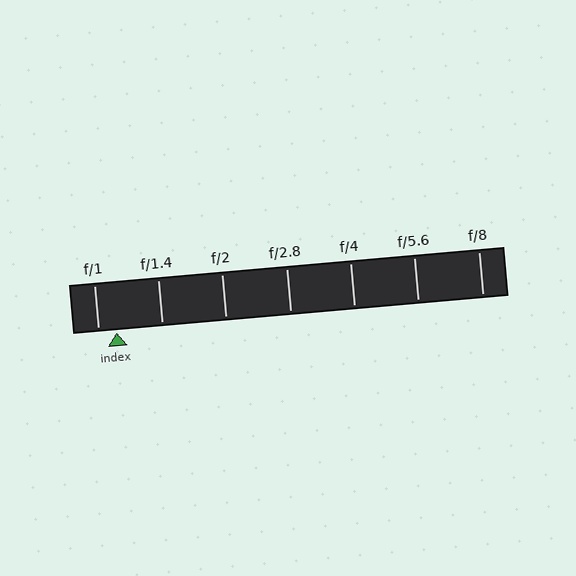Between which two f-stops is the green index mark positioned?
The index mark is between f/1 and f/1.4.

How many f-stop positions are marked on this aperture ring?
There are 7 f-stop positions marked.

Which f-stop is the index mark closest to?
The index mark is closest to f/1.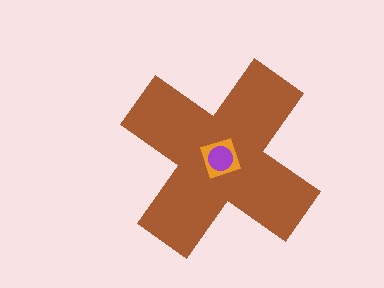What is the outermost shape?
The brown cross.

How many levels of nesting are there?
3.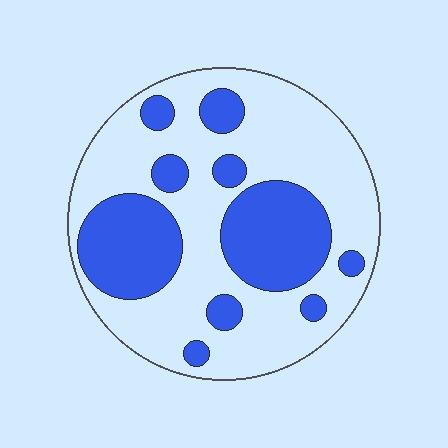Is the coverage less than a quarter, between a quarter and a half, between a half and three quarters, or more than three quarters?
Between a quarter and a half.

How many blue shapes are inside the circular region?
10.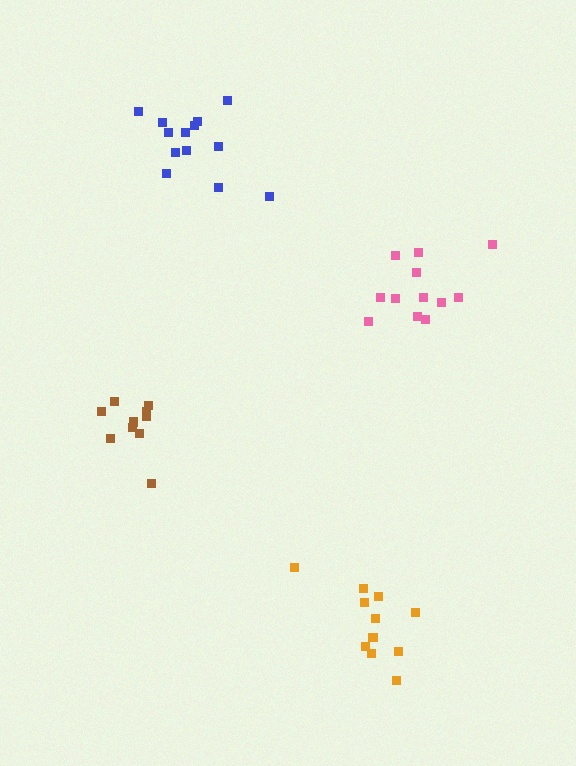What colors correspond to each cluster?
The clusters are colored: blue, orange, pink, brown.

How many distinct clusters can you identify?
There are 4 distinct clusters.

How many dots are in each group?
Group 1: 13 dots, Group 2: 11 dots, Group 3: 12 dots, Group 4: 10 dots (46 total).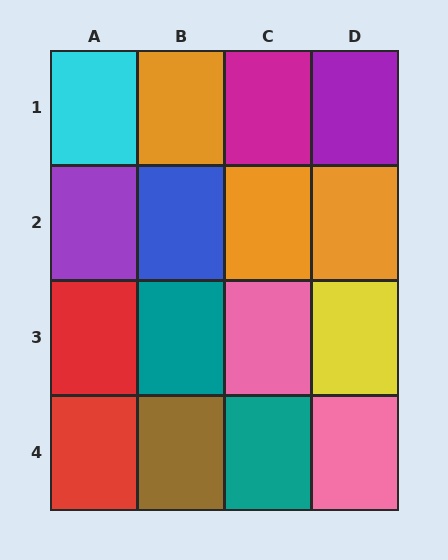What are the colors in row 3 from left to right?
Red, teal, pink, yellow.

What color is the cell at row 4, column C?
Teal.